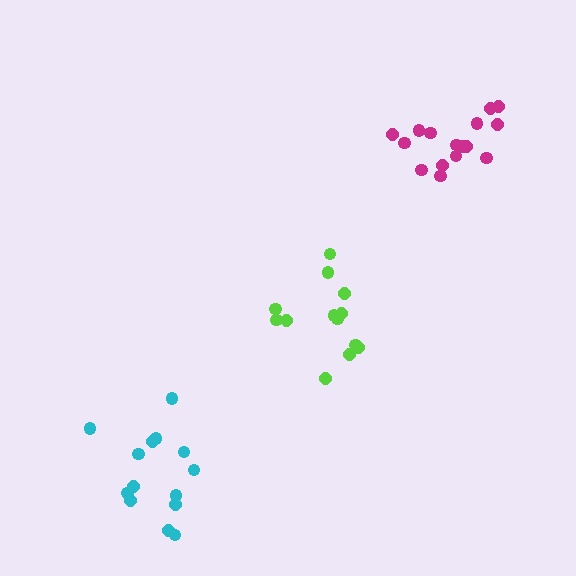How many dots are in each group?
Group 1: 13 dots, Group 2: 16 dots, Group 3: 14 dots (43 total).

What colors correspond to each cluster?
The clusters are colored: lime, magenta, cyan.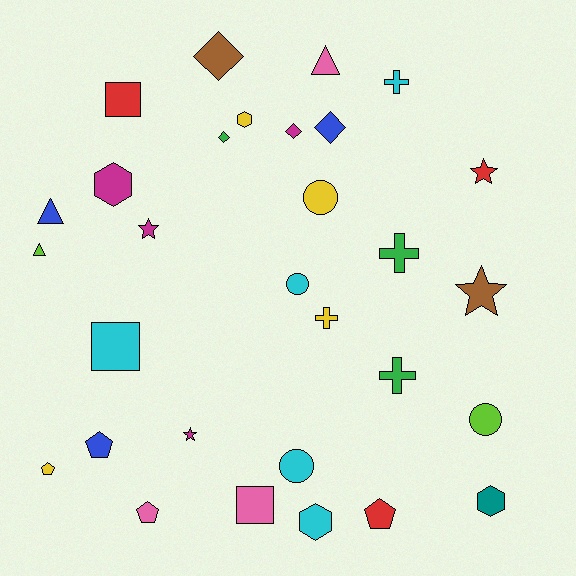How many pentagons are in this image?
There are 4 pentagons.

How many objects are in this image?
There are 30 objects.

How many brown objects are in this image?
There are 2 brown objects.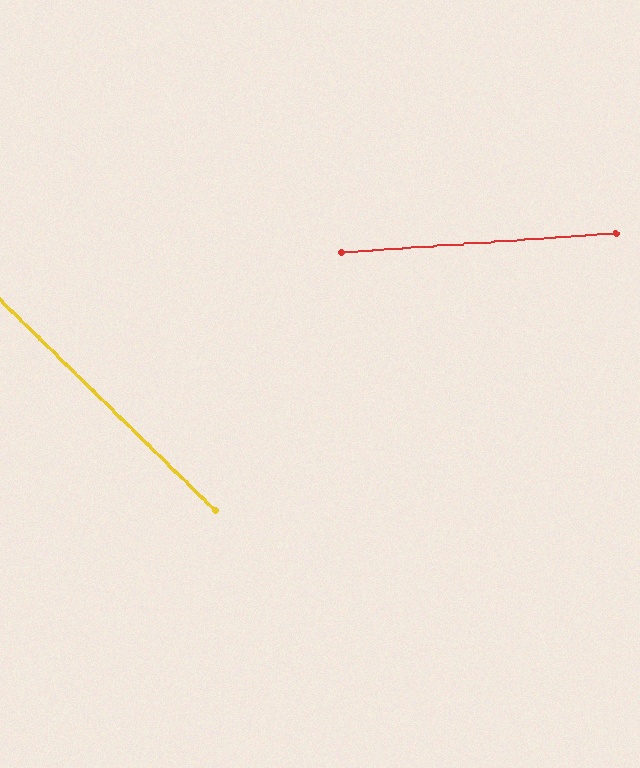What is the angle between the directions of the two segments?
Approximately 49 degrees.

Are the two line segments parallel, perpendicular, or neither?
Neither parallel nor perpendicular — they differ by about 49°.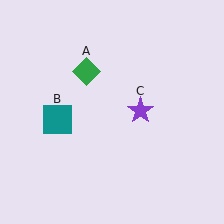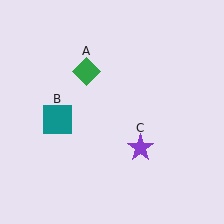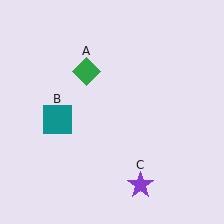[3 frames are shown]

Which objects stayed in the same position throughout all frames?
Green diamond (object A) and teal square (object B) remained stationary.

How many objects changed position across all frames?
1 object changed position: purple star (object C).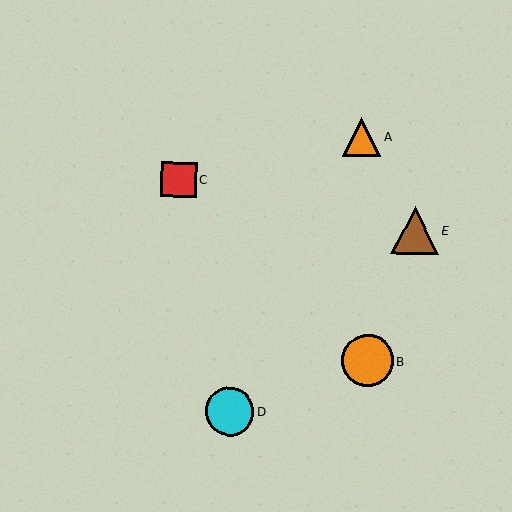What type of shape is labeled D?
Shape D is a cyan circle.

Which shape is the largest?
The orange circle (labeled B) is the largest.